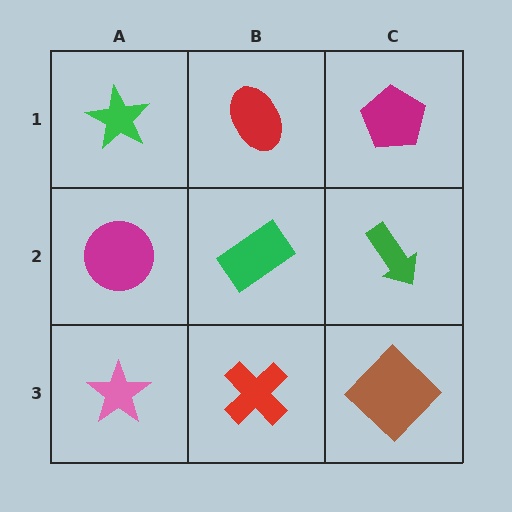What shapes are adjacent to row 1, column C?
A green arrow (row 2, column C), a red ellipse (row 1, column B).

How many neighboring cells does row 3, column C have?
2.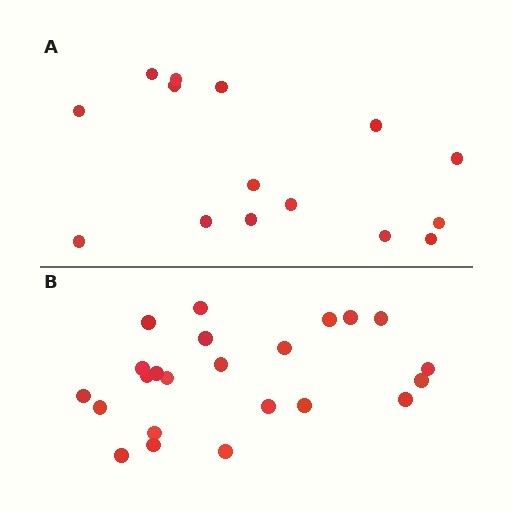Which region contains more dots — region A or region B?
Region B (the bottom region) has more dots.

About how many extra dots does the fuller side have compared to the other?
Region B has roughly 8 or so more dots than region A.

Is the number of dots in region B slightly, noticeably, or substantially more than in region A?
Region B has substantially more. The ratio is roughly 1.5 to 1.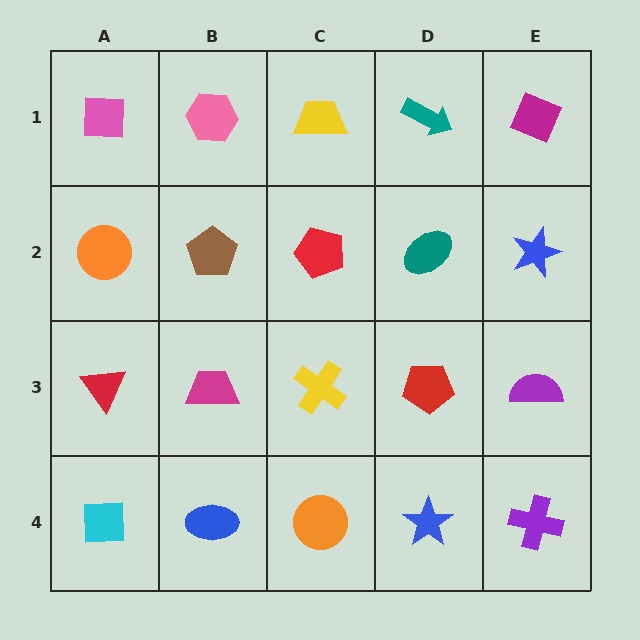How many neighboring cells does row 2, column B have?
4.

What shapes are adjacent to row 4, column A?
A red triangle (row 3, column A), a blue ellipse (row 4, column B).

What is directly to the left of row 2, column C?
A brown pentagon.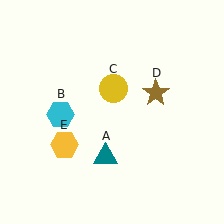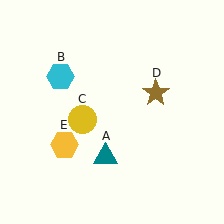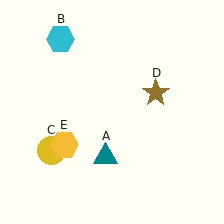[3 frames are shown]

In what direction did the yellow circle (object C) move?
The yellow circle (object C) moved down and to the left.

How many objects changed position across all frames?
2 objects changed position: cyan hexagon (object B), yellow circle (object C).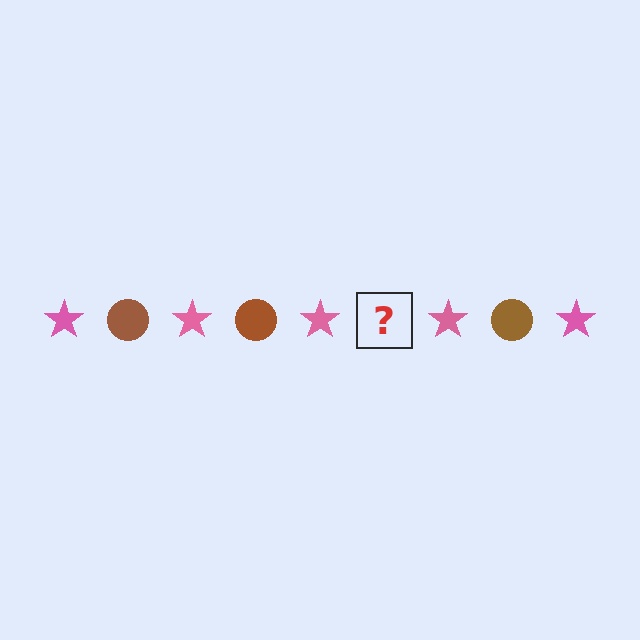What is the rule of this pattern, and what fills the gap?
The rule is that the pattern alternates between pink star and brown circle. The gap should be filled with a brown circle.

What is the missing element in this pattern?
The missing element is a brown circle.